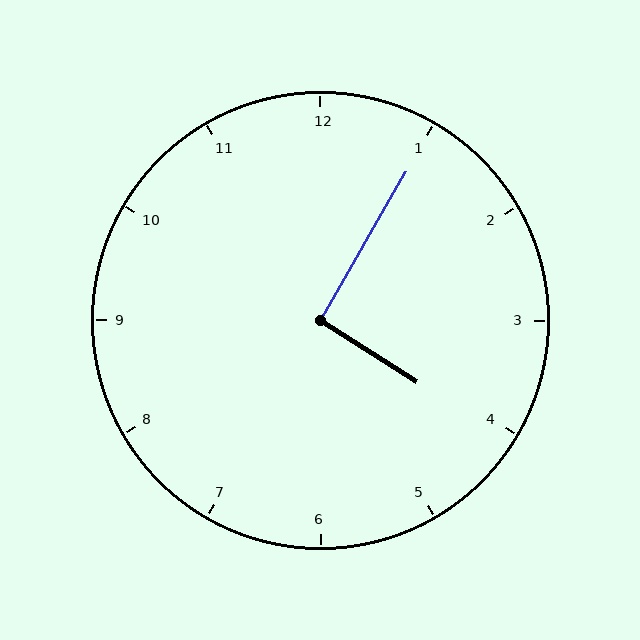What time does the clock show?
4:05.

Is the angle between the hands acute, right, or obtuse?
It is right.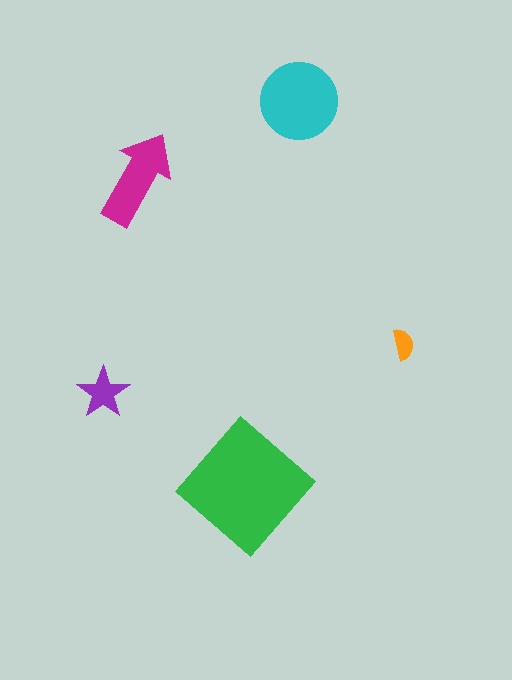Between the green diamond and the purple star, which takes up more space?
The green diamond.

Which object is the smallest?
The orange semicircle.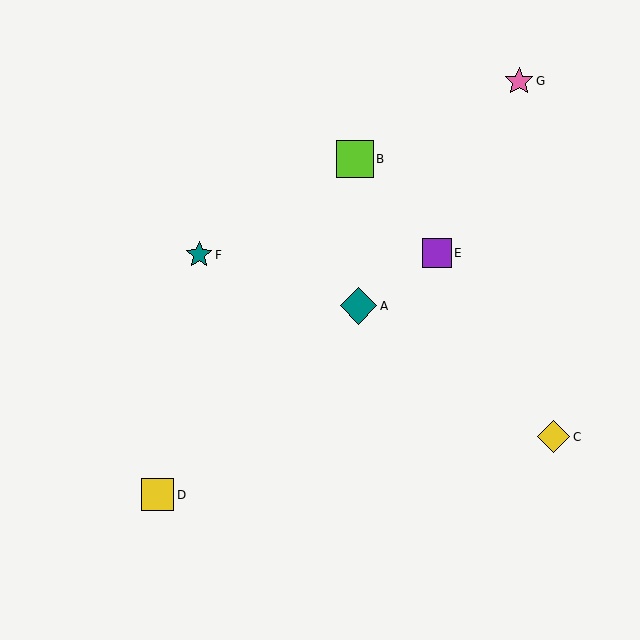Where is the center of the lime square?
The center of the lime square is at (355, 159).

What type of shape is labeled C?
Shape C is a yellow diamond.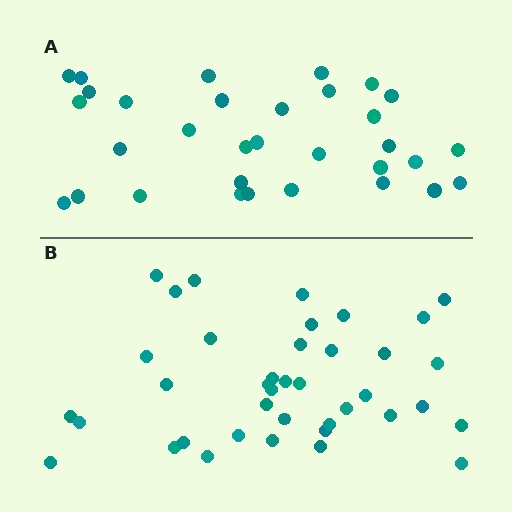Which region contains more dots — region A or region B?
Region B (the bottom region) has more dots.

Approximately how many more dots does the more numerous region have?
Region B has roughly 8 or so more dots than region A.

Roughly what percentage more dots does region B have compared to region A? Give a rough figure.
About 20% more.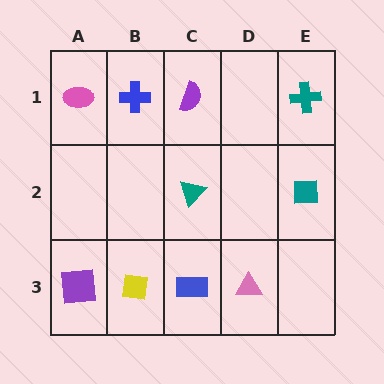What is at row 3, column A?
A purple square.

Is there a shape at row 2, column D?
No, that cell is empty.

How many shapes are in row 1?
4 shapes.